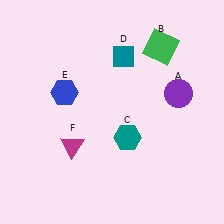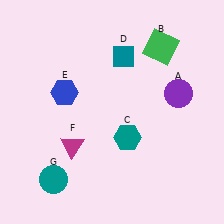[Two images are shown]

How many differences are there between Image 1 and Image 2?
There is 1 difference between the two images.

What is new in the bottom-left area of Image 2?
A teal circle (G) was added in the bottom-left area of Image 2.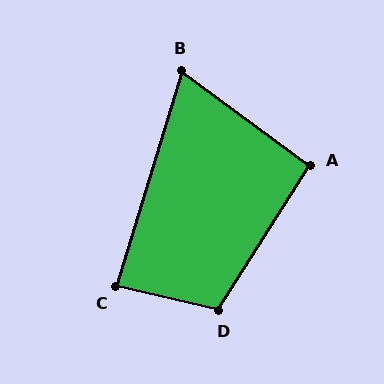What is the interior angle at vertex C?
Approximately 86 degrees (approximately right).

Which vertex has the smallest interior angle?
B, at approximately 71 degrees.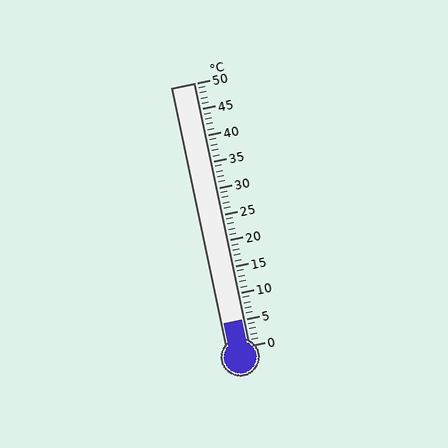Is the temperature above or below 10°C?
The temperature is below 10°C.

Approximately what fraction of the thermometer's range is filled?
The thermometer is filled to approximately 10% of its range.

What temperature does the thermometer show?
The thermometer shows approximately 5°C.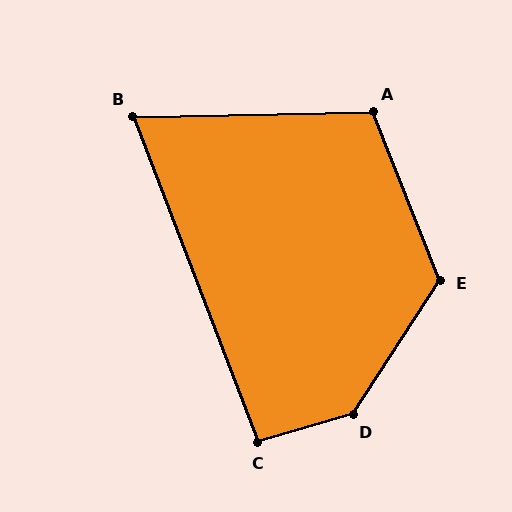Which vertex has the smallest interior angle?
B, at approximately 70 degrees.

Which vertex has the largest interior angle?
D, at approximately 139 degrees.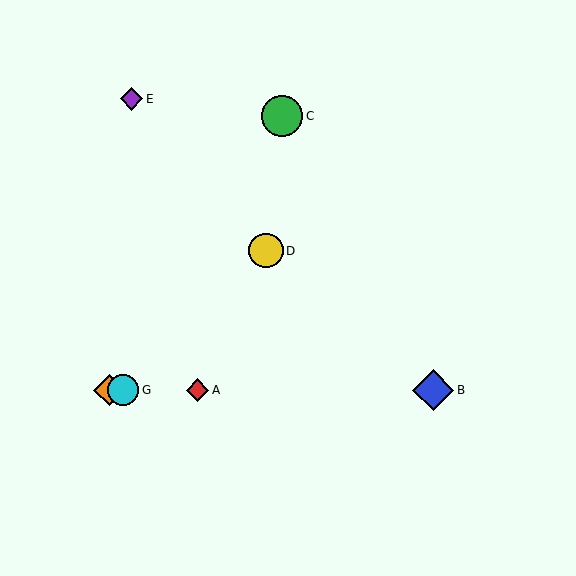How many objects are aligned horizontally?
4 objects (A, B, F, G) are aligned horizontally.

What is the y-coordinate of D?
Object D is at y≈251.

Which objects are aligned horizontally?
Objects A, B, F, G are aligned horizontally.